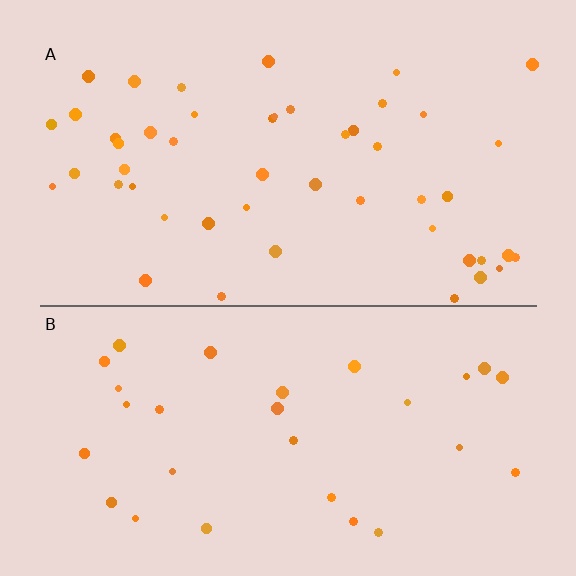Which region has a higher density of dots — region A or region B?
A (the top).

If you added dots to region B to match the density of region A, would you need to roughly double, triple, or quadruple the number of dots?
Approximately double.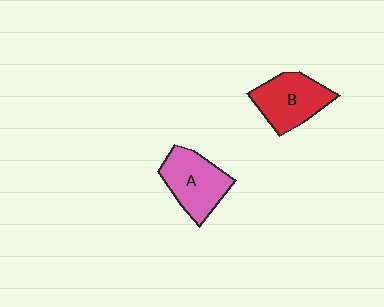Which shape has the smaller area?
Shape B (red).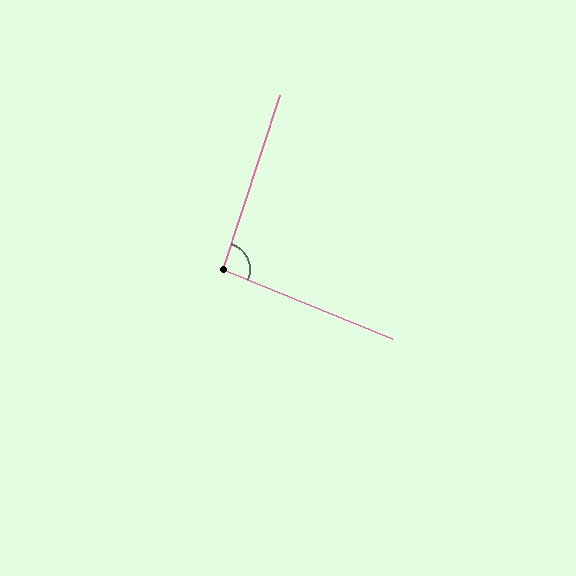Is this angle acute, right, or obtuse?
It is approximately a right angle.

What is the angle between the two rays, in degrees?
Approximately 94 degrees.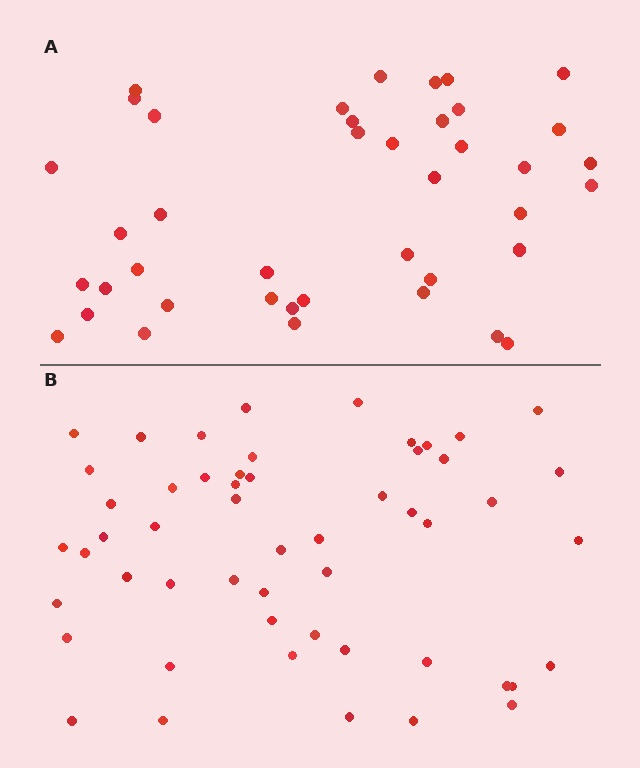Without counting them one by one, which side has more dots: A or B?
Region B (the bottom region) has more dots.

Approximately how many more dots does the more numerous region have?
Region B has roughly 12 or so more dots than region A.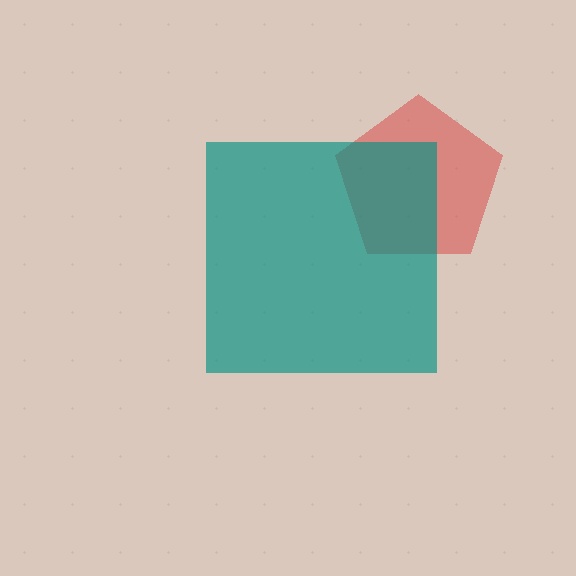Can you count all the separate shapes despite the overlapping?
Yes, there are 2 separate shapes.